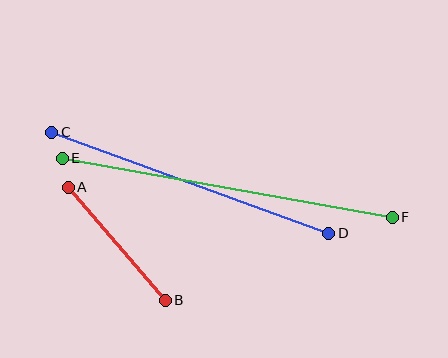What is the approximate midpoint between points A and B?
The midpoint is at approximately (117, 244) pixels.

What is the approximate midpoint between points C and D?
The midpoint is at approximately (190, 183) pixels.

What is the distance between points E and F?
The distance is approximately 335 pixels.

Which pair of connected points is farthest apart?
Points E and F are farthest apart.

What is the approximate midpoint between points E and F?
The midpoint is at approximately (227, 188) pixels.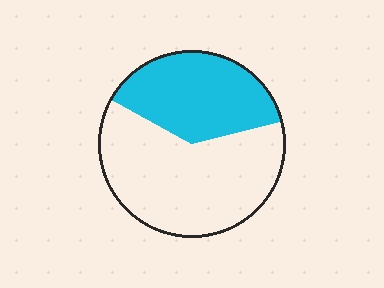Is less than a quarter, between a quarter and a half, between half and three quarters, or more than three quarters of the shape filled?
Between a quarter and a half.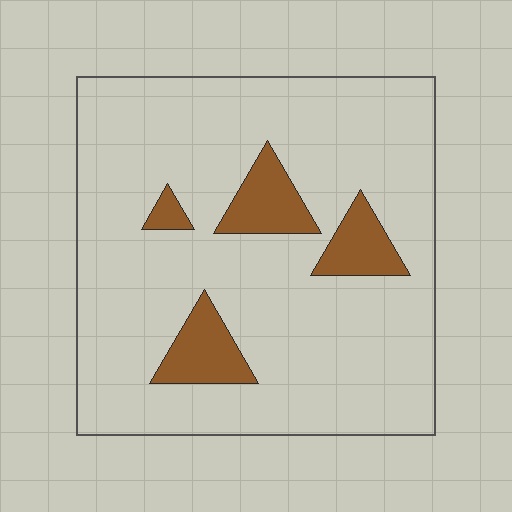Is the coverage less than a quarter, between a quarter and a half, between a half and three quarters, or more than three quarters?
Less than a quarter.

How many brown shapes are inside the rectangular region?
4.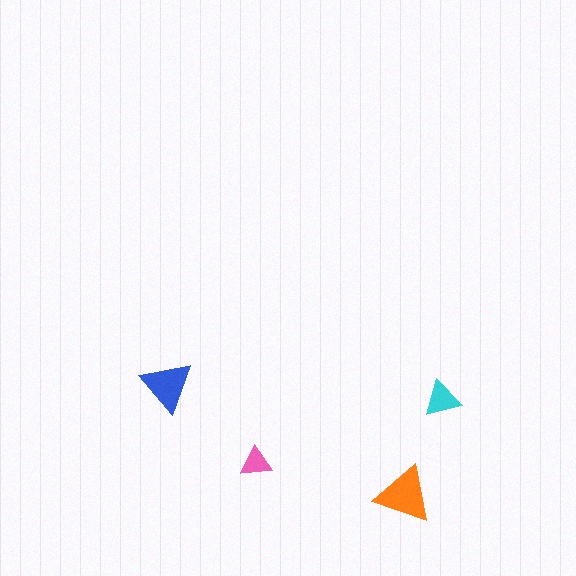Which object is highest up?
The blue triangle is topmost.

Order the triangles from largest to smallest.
the orange one, the blue one, the cyan one, the pink one.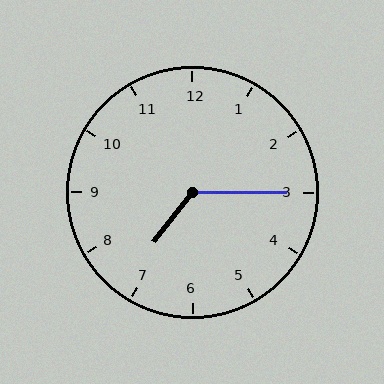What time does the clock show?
7:15.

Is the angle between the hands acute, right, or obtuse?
It is obtuse.